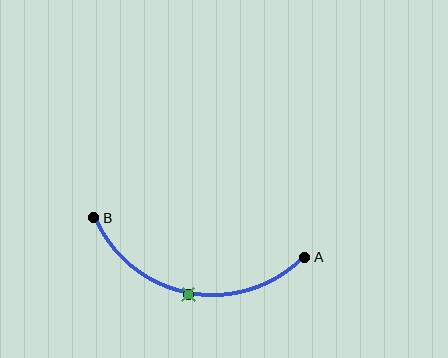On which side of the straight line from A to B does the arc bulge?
The arc bulges below the straight line connecting A and B.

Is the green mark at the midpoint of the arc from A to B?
Yes. The green mark lies on the arc at equal arc-length from both A and B — it is the arc midpoint.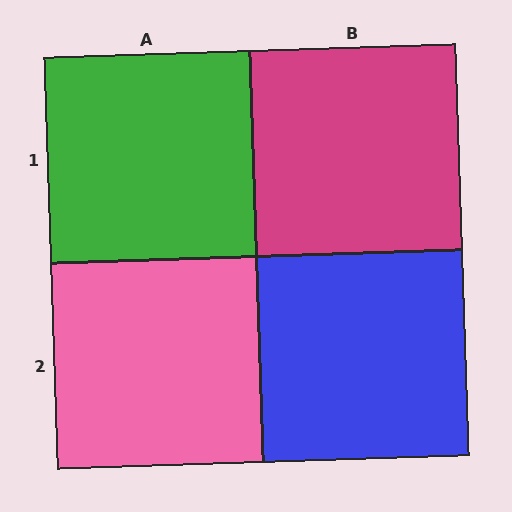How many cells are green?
1 cell is green.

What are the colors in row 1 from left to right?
Green, magenta.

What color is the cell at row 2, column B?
Blue.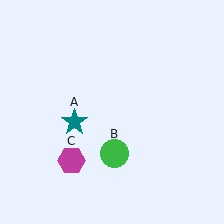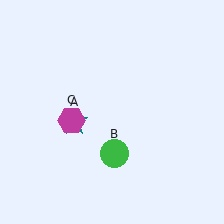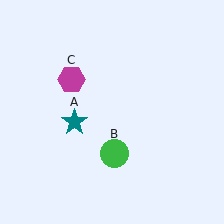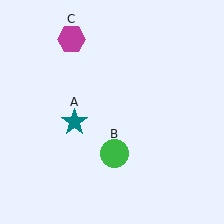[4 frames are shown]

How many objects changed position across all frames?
1 object changed position: magenta hexagon (object C).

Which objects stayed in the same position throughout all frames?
Teal star (object A) and green circle (object B) remained stationary.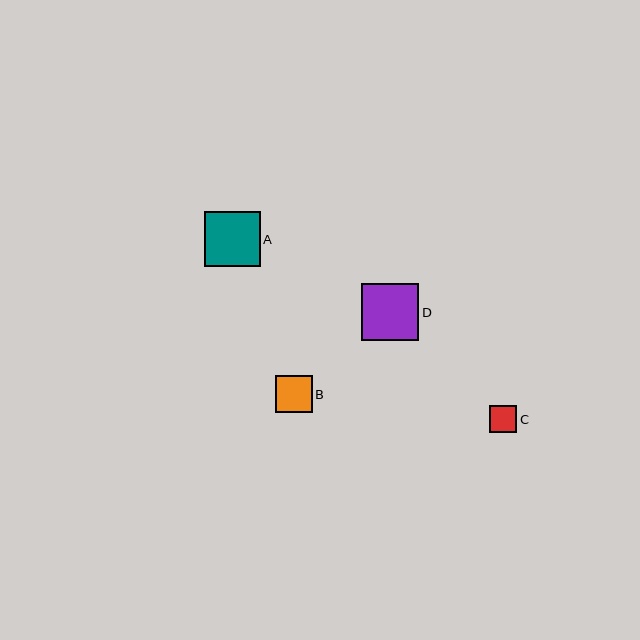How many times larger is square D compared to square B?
Square D is approximately 1.6 times the size of square B.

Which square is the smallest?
Square C is the smallest with a size of approximately 27 pixels.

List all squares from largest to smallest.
From largest to smallest: D, A, B, C.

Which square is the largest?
Square D is the largest with a size of approximately 57 pixels.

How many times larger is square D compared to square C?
Square D is approximately 2.1 times the size of square C.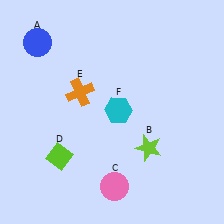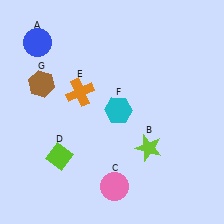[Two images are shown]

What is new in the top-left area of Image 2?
A brown hexagon (G) was added in the top-left area of Image 2.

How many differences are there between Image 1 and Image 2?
There is 1 difference between the two images.